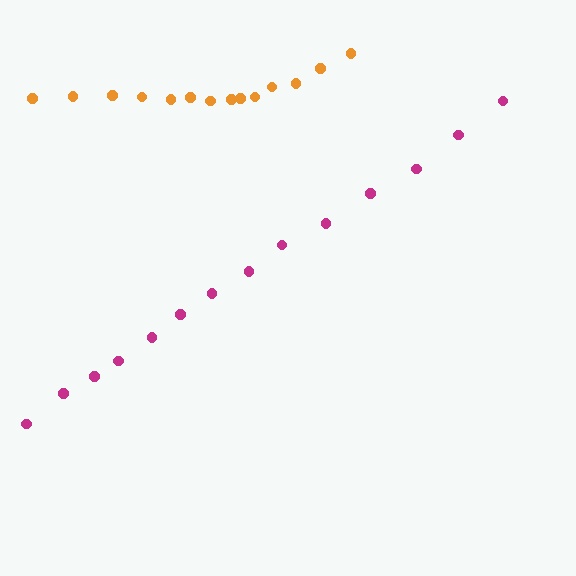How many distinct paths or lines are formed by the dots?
There are 2 distinct paths.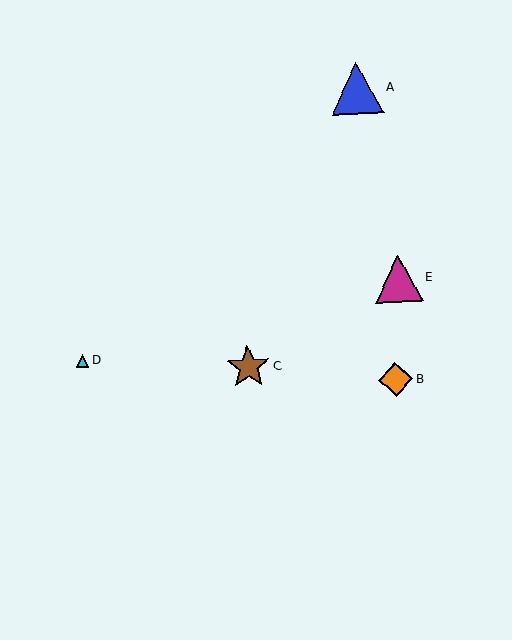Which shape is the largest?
The blue triangle (labeled A) is the largest.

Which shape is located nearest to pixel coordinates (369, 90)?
The blue triangle (labeled A) at (357, 88) is nearest to that location.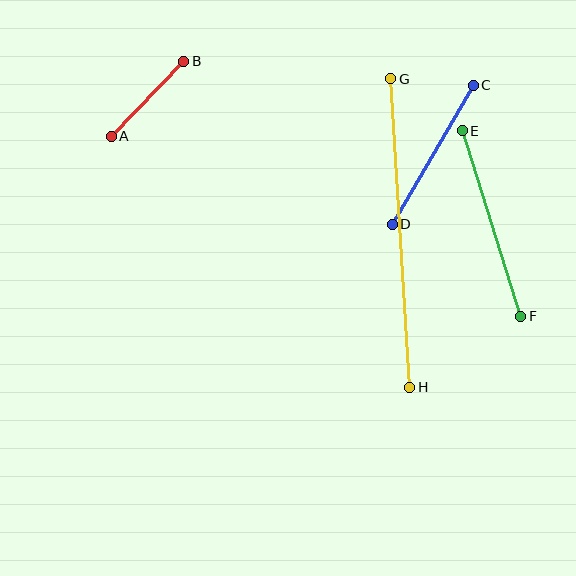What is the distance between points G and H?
The distance is approximately 309 pixels.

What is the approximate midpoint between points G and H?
The midpoint is at approximately (400, 233) pixels.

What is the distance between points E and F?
The distance is approximately 195 pixels.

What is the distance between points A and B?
The distance is approximately 104 pixels.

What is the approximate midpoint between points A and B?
The midpoint is at approximately (147, 99) pixels.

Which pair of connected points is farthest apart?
Points G and H are farthest apart.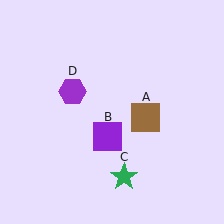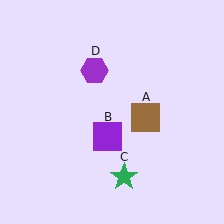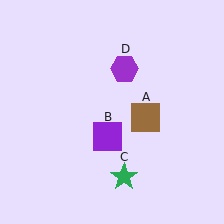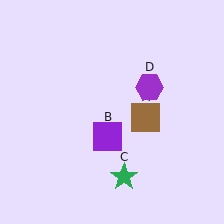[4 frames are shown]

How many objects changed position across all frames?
1 object changed position: purple hexagon (object D).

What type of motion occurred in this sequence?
The purple hexagon (object D) rotated clockwise around the center of the scene.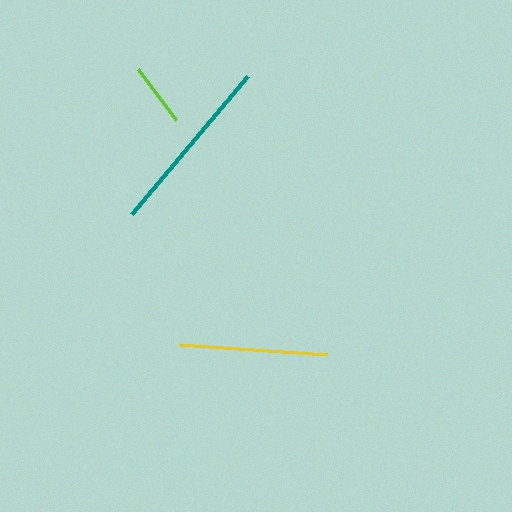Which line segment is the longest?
The teal line is the longest at approximately 180 pixels.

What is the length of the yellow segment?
The yellow segment is approximately 149 pixels long.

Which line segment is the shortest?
The lime line is the shortest at approximately 63 pixels.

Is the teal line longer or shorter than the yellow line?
The teal line is longer than the yellow line.